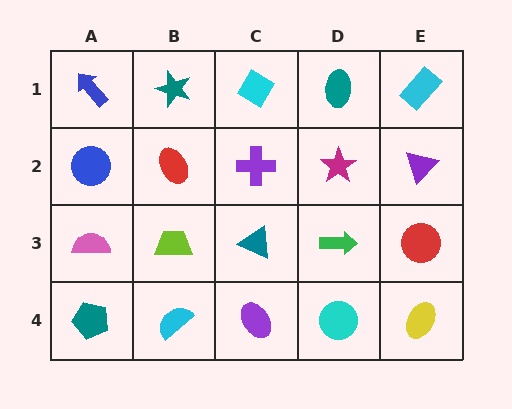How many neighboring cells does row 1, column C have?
3.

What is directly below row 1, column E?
A purple triangle.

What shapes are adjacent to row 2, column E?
A cyan rectangle (row 1, column E), a red circle (row 3, column E), a magenta star (row 2, column D).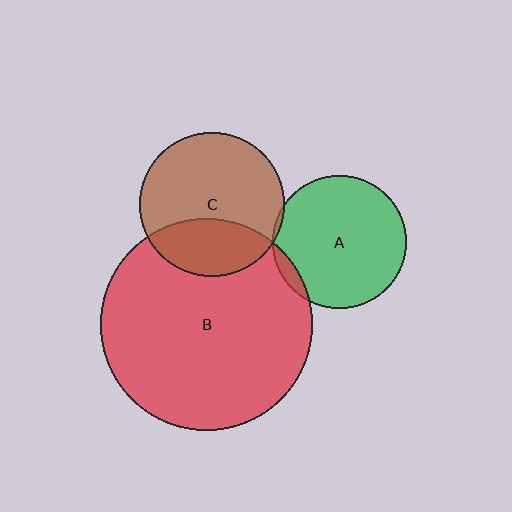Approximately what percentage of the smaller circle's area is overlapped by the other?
Approximately 5%.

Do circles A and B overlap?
Yes.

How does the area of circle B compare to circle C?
Approximately 2.2 times.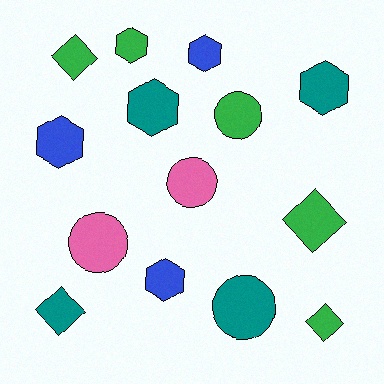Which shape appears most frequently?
Hexagon, with 6 objects.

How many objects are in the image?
There are 14 objects.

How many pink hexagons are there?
There are no pink hexagons.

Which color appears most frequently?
Green, with 5 objects.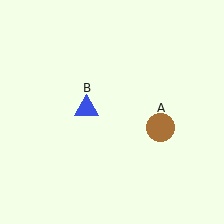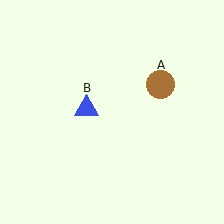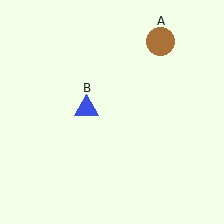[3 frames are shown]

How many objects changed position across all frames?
1 object changed position: brown circle (object A).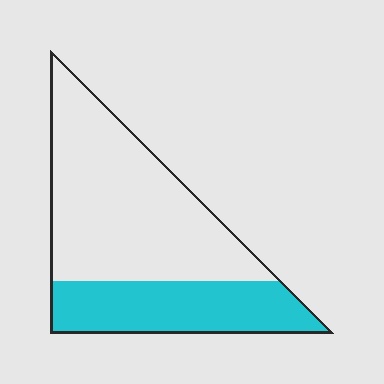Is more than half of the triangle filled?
No.